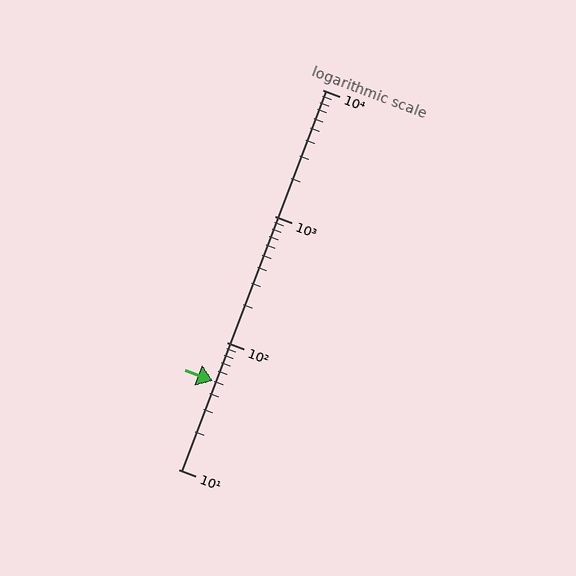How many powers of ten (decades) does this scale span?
The scale spans 3 decades, from 10 to 10000.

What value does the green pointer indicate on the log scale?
The pointer indicates approximately 50.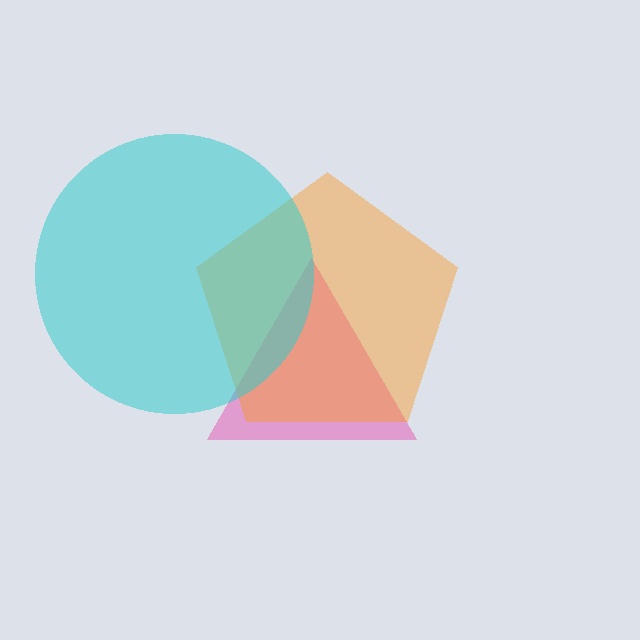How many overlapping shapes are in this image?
There are 3 overlapping shapes in the image.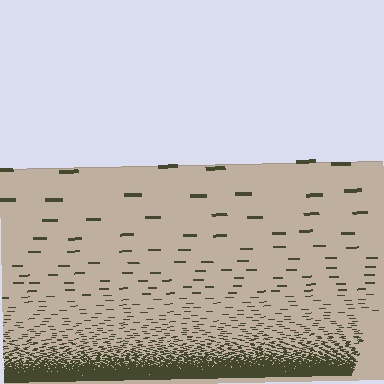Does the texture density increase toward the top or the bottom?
Density increases toward the bottom.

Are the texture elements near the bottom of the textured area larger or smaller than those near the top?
Smaller. The gradient is inverted — elements near the bottom are smaller and denser.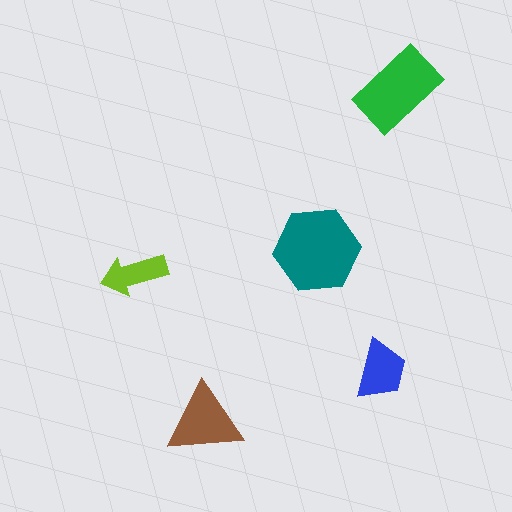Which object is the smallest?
The lime arrow.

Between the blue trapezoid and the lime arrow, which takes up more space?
The blue trapezoid.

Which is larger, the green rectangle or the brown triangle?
The green rectangle.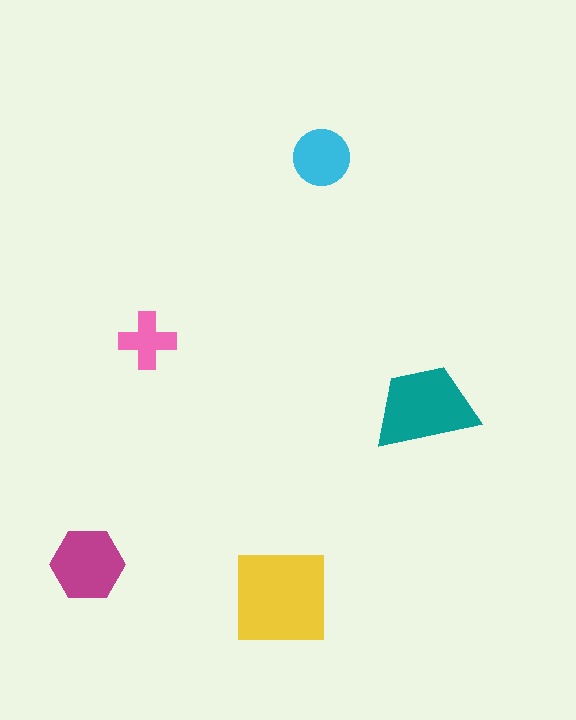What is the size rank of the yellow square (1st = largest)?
1st.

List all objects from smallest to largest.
The pink cross, the cyan circle, the magenta hexagon, the teal trapezoid, the yellow square.